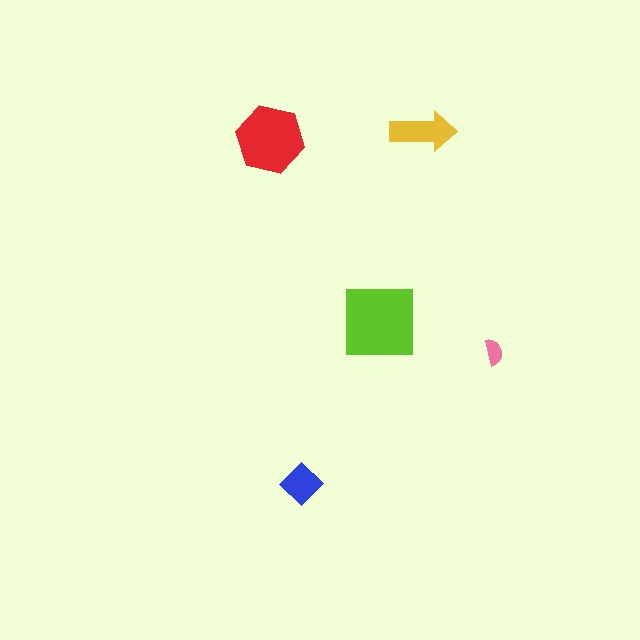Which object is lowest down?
The blue diamond is bottommost.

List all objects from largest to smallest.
The lime square, the red hexagon, the yellow arrow, the blue diamond, the pink semicircle.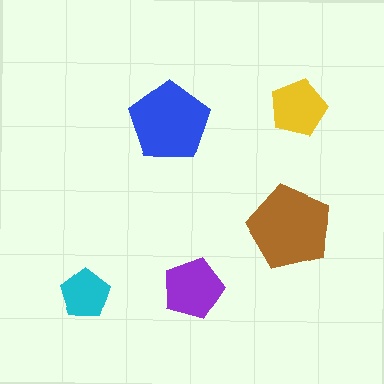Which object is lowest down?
The cyan pentagon is bottommost.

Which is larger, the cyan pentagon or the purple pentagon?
The purple one.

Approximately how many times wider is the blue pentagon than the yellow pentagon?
About 1.5 times wider.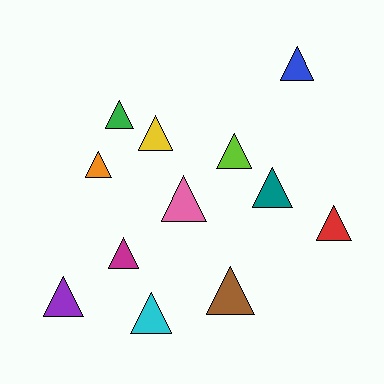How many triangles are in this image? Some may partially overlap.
There are 12 triangles.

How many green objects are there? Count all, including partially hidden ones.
There is 1 green object.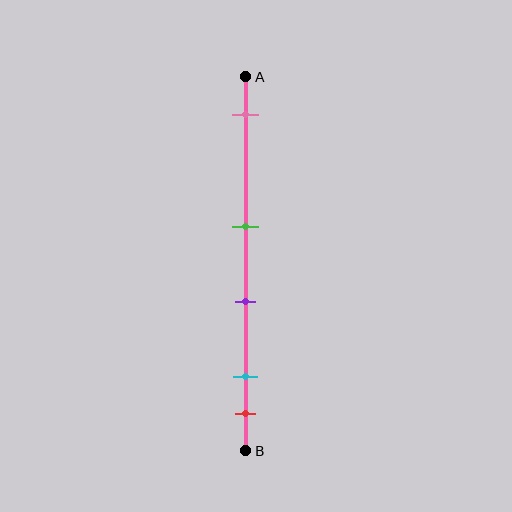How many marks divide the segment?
There are 5 marks dividing the segment.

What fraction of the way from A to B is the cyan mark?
The cyan mark is approximately 80% (0.8) of the way from A to B.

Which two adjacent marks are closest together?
The cyan and red marks are the closest adjacent pair.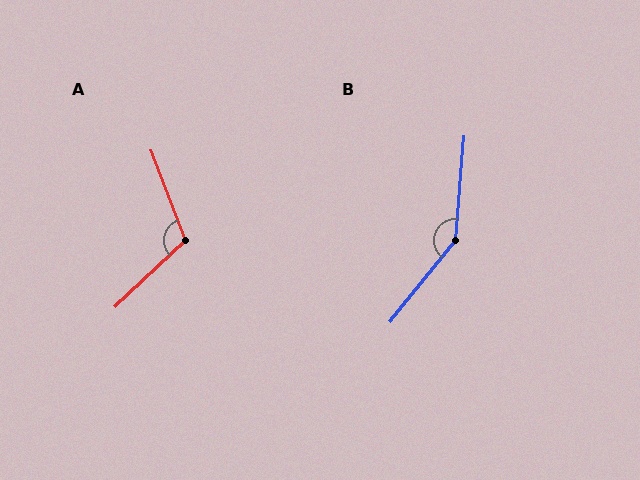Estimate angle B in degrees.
Approximately 146 degrees.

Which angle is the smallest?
A, at approximately 113 degrees.